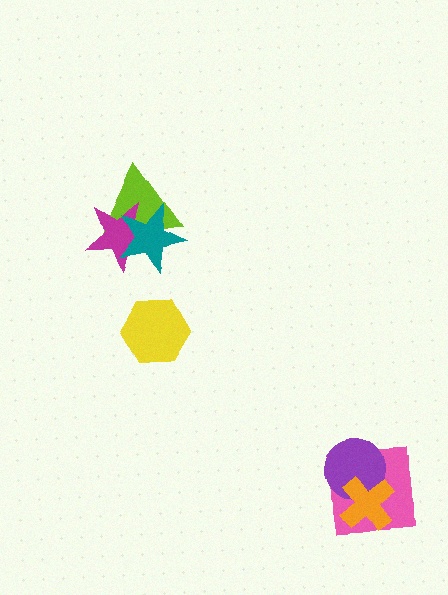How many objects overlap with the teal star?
2 objects overlap with the teal star.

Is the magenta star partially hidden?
Yes, it is partially covered by another shape.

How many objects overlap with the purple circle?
2 objects overlap with the purple circle.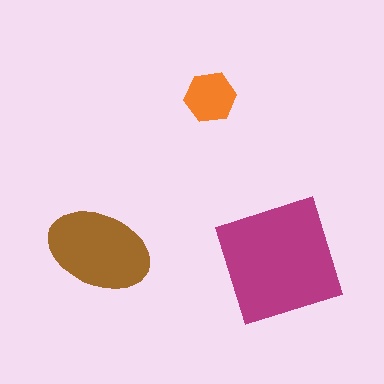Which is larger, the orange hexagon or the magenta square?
The magenta square.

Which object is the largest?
The magenta square.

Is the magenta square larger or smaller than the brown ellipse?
Larger.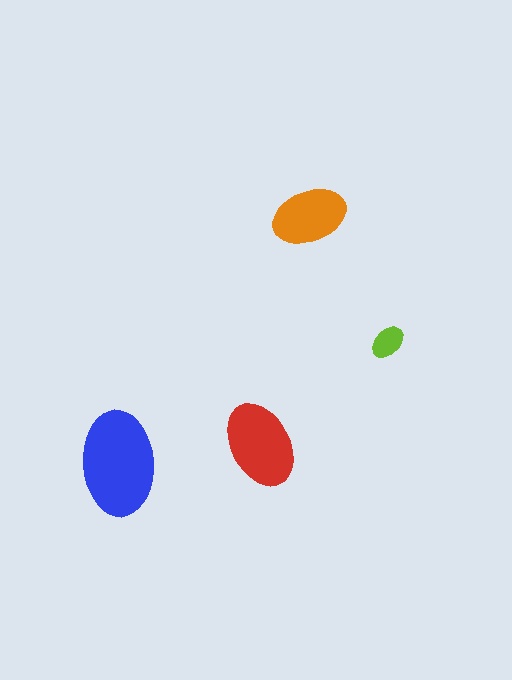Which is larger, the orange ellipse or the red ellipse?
The red one.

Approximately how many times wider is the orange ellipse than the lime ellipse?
About 2 times wider.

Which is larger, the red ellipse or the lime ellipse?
The red one.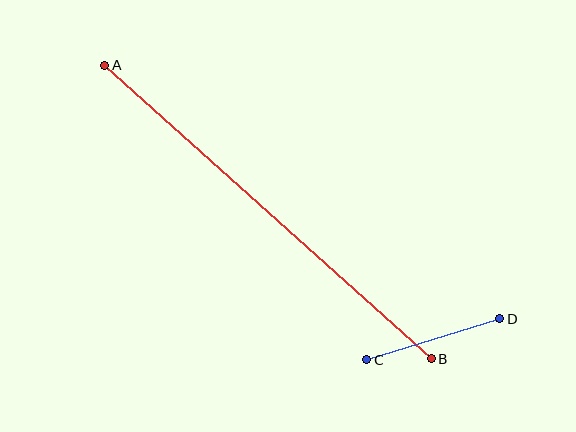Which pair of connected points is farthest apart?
Points A and B are farthest apart.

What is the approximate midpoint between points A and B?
The midpoint is at approximately (268, 212) pixels.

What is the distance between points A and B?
The distance is approximately 439 pixels.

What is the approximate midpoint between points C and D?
The midpoint is at approximately (433, 339) pixels.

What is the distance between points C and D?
The distance is approximately 139 pixels.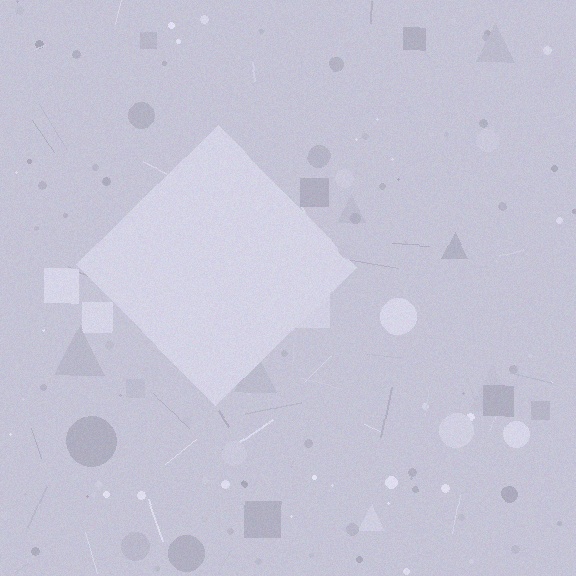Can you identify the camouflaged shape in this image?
The camouflaged shape is a diamond.